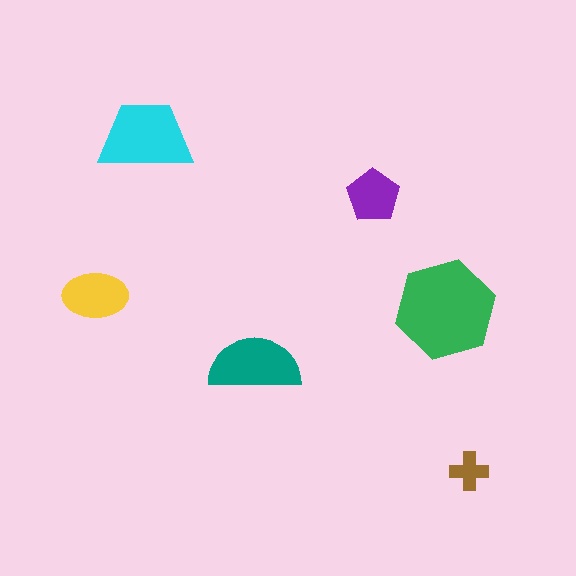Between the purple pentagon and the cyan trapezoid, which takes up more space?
The cyan trapezoid.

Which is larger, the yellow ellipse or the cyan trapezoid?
The cyan trapezoid.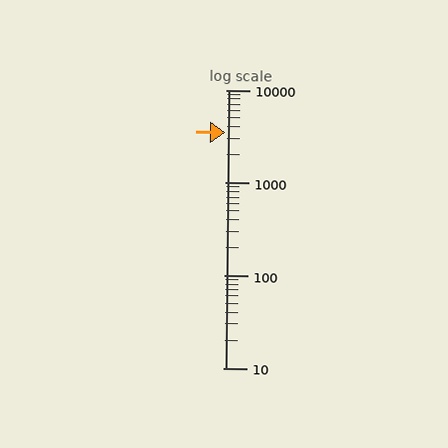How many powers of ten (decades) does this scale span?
The scale spans 3 decades, from 10 to 10000.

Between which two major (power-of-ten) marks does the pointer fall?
The pointer is between 1000 and 10000.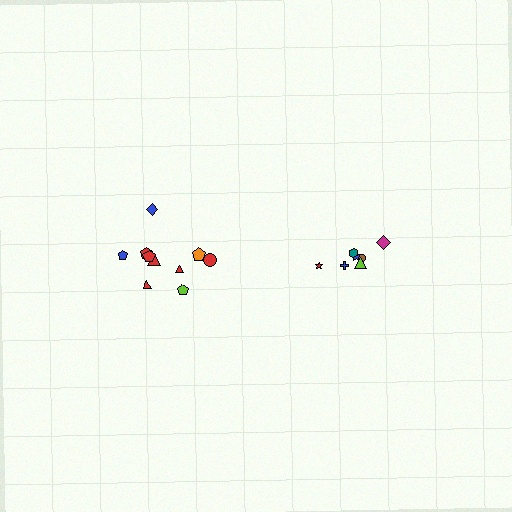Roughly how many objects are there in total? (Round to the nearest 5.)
Roughly 15 objects in total.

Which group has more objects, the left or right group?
The left group.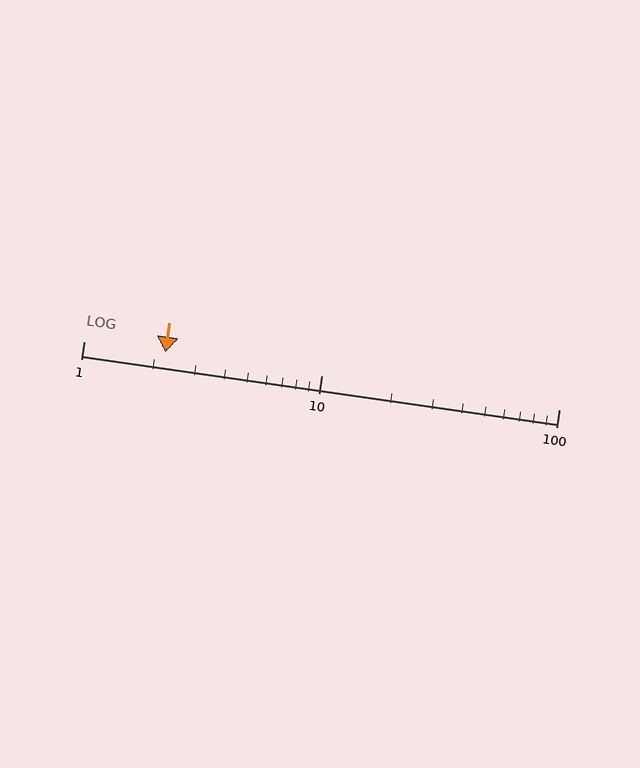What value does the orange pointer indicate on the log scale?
The pointer indicates approximately 2.2.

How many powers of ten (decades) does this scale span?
The scale spans 2 decades, from 1 to 100.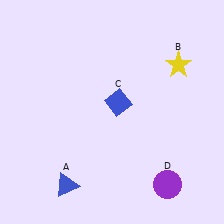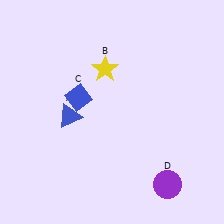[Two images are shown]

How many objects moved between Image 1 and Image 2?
3 objects moved between the two images.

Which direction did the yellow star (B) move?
The yellow star (B) moved left.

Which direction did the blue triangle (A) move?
The blue triangle (A) moved up.